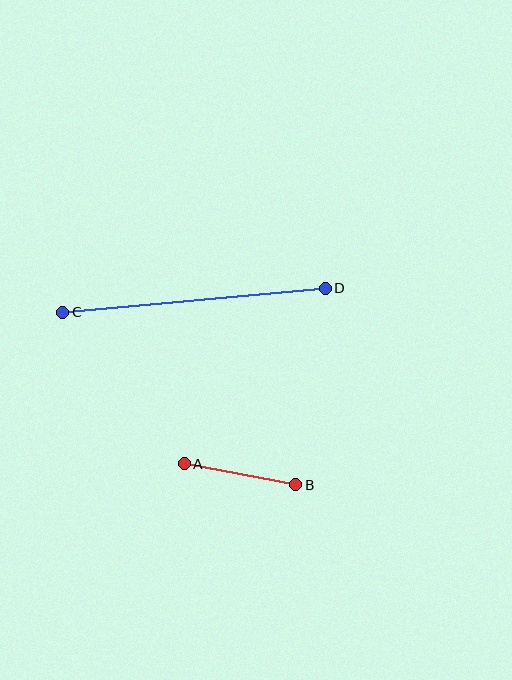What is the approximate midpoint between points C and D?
The midpoint is at approximately (194, 300) pixels.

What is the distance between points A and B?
The distance is approximately 113 pixels.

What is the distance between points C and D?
The distance is approximately 263 pixels.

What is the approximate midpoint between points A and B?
The midpoint is at approximately (240, 474) pixels.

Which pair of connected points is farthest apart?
Points C and D are farthest apart.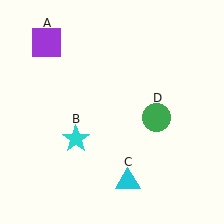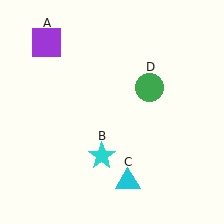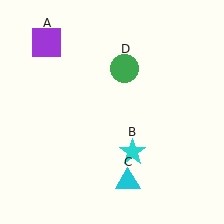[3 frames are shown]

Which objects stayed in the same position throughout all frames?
Purple square (object A) and cyan triangle (object C) remained stationary.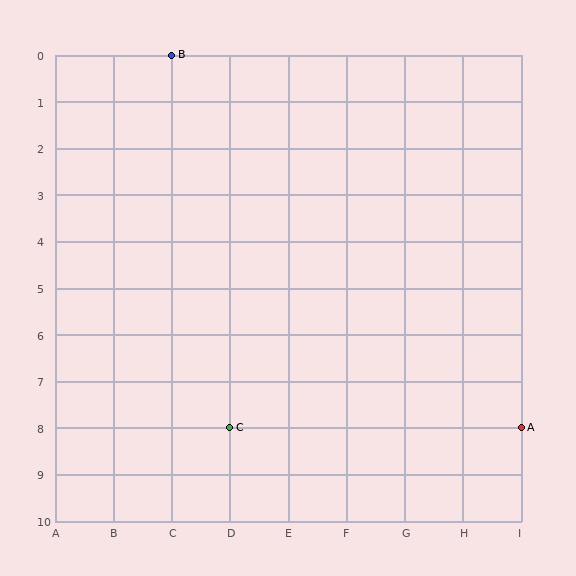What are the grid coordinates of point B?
Point B is at grid coordinates (C, 0).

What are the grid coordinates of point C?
Point C is at grid coordinates (D, 8).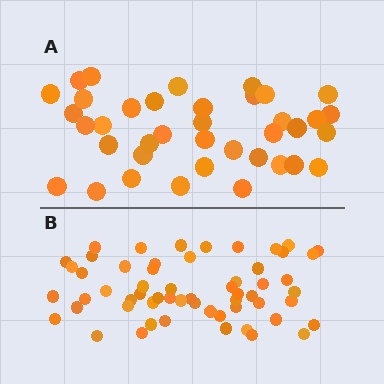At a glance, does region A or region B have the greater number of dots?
Region B (the bottom region) has more dots.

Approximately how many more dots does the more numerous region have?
Region B has approximately 20 more dots than region A.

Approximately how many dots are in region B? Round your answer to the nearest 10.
About 60 dots. (The exact count is 58, which rounds to 60.)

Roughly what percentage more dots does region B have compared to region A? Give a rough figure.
About 55% more.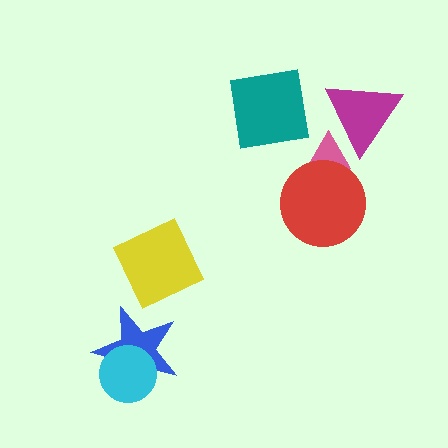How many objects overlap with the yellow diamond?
0 objects overlap with the yellow diamond.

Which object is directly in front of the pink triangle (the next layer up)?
The red circle is directly in front of the pink triangle.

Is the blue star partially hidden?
Yes, it is partially covered by another shape.